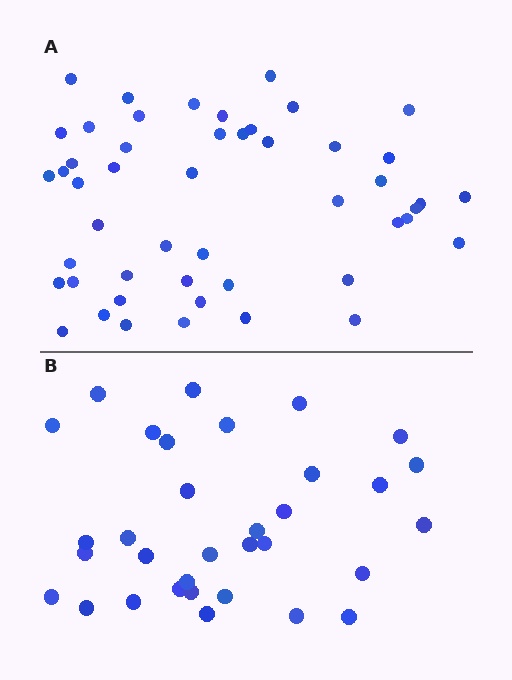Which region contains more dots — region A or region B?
Region A (the top region) has more dots.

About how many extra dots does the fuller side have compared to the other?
Region A has approximately 15 more dots than region B.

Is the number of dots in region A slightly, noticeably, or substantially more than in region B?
Region A has substantially more. The ratio is roughly 1.5 to 1.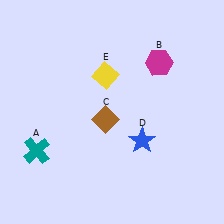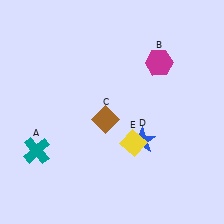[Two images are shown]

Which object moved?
The yellow diamond (E) moved down.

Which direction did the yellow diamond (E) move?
The yellow diamond (E) moved down.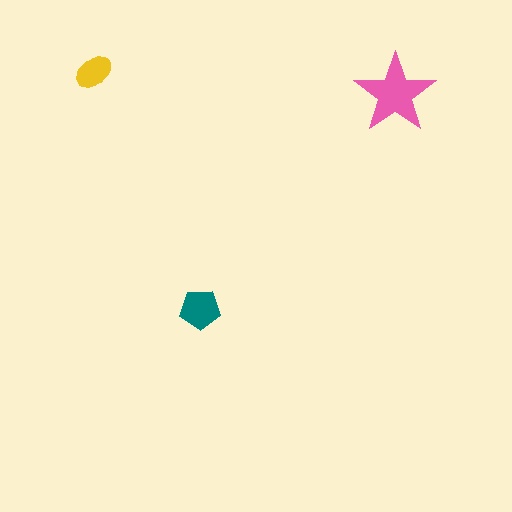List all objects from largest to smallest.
The pink star, the teal pentagon, the yellow ellipse.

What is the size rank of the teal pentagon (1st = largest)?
2nd.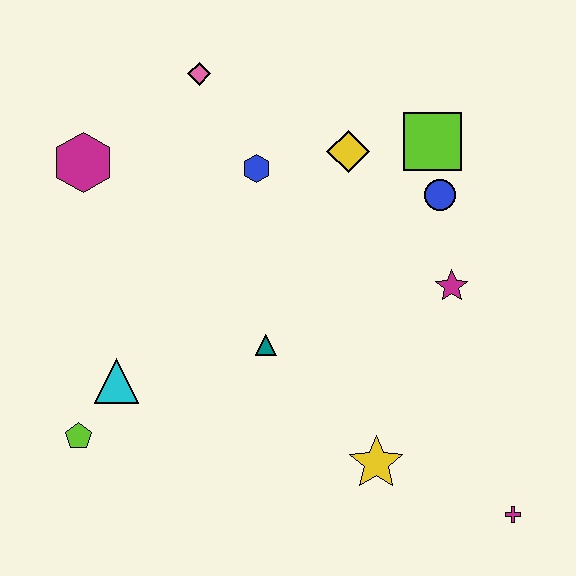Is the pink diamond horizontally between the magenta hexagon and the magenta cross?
Yes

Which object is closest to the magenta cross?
The yellow star is closest to the magenta cross.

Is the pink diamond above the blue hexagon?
Yes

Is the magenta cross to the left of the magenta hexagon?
No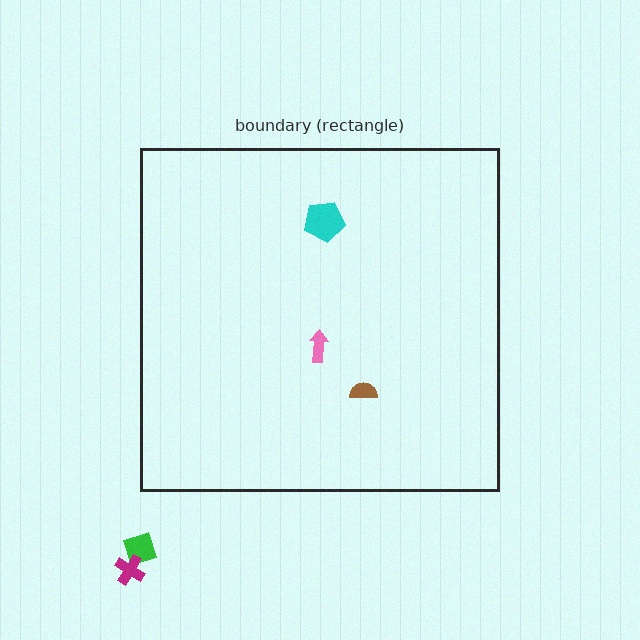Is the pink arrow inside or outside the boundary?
Inside.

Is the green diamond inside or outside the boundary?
Outside.